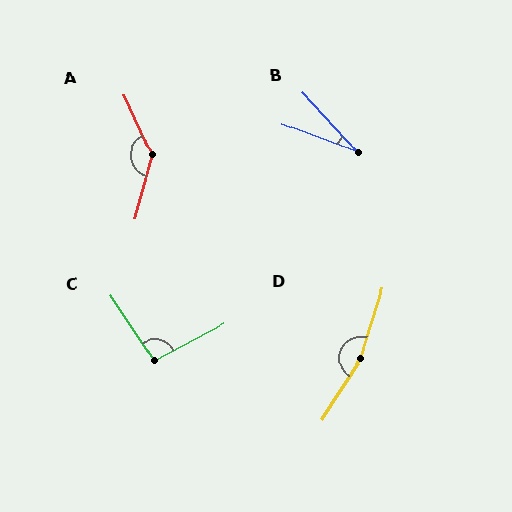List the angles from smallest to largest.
B (27°), C (96°), A (141°), D (166°).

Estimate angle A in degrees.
Approximately 141 degrees.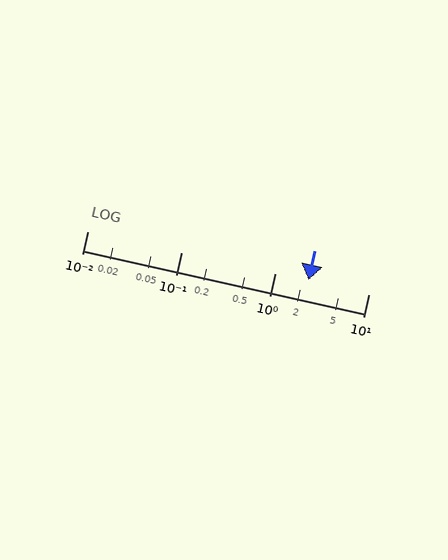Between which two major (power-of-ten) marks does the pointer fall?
The pointer is between 1 and 10.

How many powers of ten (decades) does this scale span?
The scale spans 3 decades, from 0.01 to 10.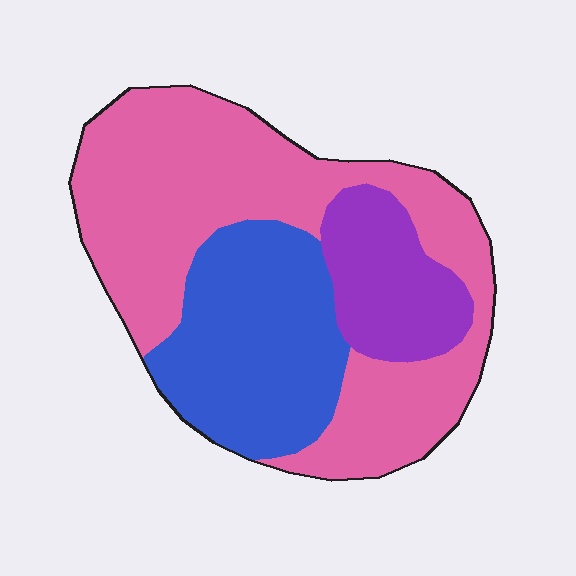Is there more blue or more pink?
Pink.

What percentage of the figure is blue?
Blue covers about 30% of the figure.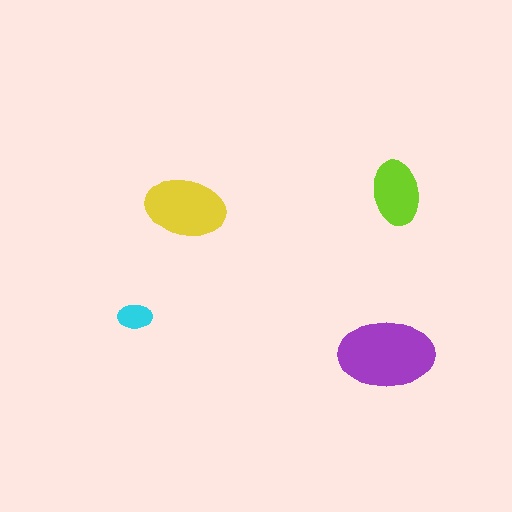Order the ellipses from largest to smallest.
the purple one, the yellow one, the lime one, the cyan one.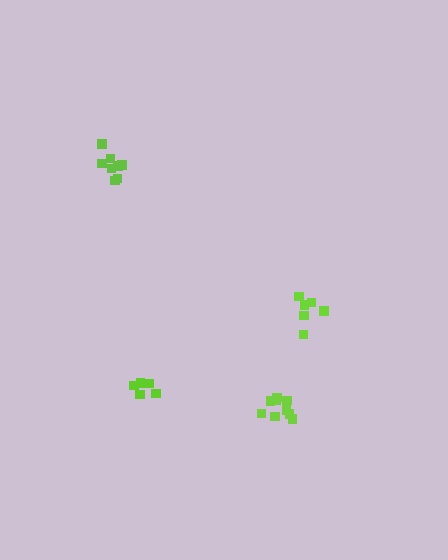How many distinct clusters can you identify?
There are 4 distinct clusters.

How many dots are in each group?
Group 1: 9 dots, Group 2: 6 dots, Group 3: 5 dots, Group 4: 9 dots (29 total).